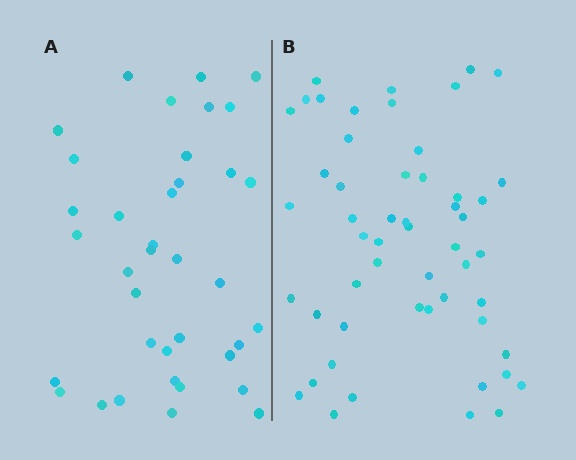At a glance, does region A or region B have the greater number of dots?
Region B (the right region) has more dots.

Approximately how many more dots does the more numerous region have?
Region B has approximately 15 more dots than region A.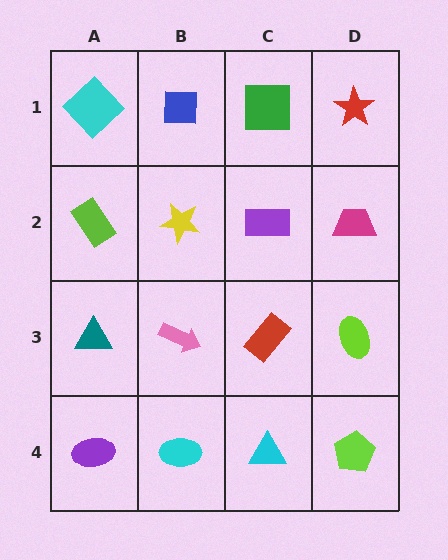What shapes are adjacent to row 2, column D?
A red star (row 1, column D), a lime ellipse (row 3, column D), a purple rectangle (row 2, column C).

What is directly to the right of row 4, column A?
A cyan ellipse.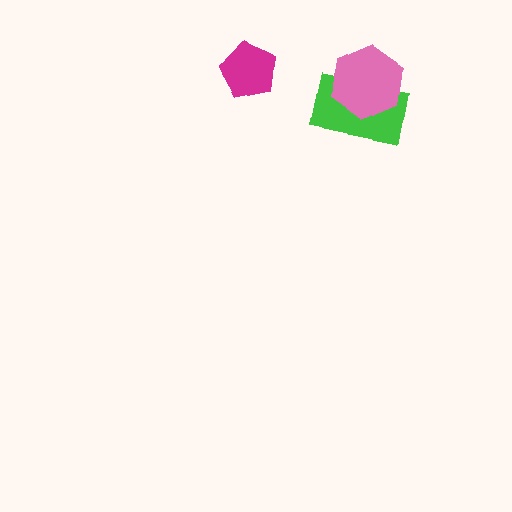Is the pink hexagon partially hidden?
No, no other shape covers it.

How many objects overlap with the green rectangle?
1 object overlaps with the green rectangle.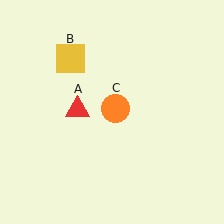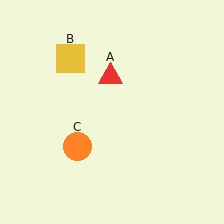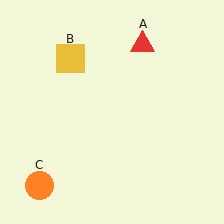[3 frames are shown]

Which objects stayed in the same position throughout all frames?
Yellow square (object B) remained stationary.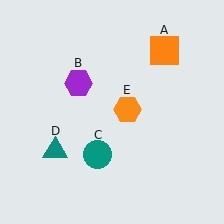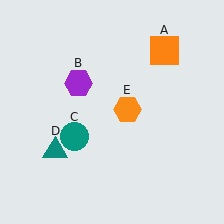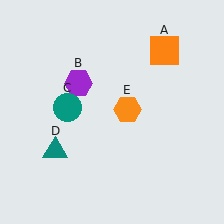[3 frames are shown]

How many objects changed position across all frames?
1 object changed position: teal circle (object C).